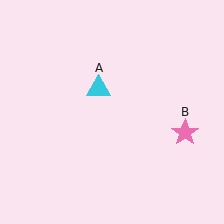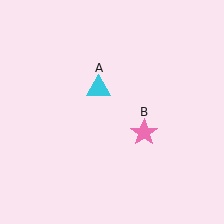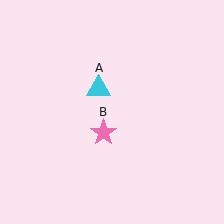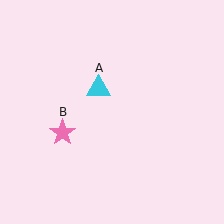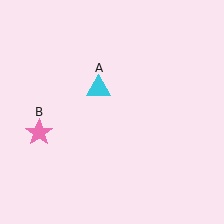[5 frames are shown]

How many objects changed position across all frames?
1 object changed position: pink star (object B).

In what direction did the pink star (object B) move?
The pink star (object B) moved left.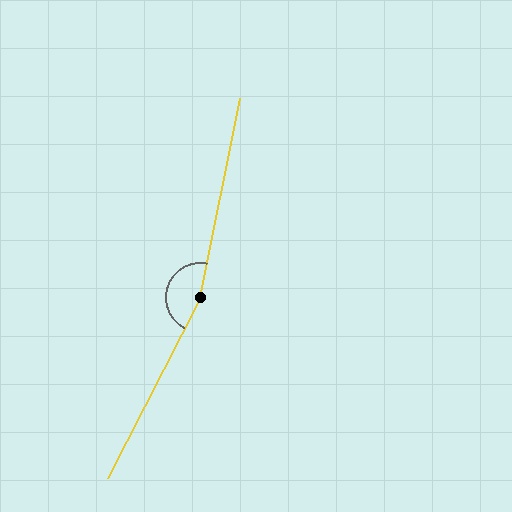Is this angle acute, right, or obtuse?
It is obtuse.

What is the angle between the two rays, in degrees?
Approximately 164 degrees.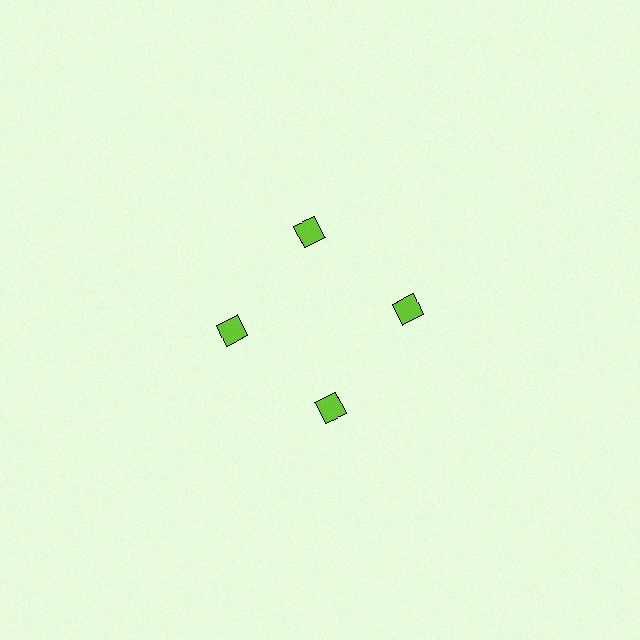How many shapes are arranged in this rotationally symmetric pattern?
There are 4 shapes, arranged in 4 groups of 1.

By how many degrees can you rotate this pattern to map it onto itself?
The pattern maps onto itself every 90 degrees of rotation.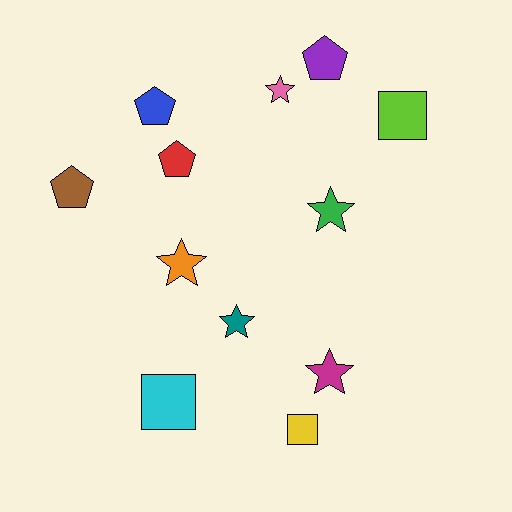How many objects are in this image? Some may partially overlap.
There are 12 objects.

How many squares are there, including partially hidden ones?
There are 3 squares.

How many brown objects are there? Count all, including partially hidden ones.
There is 1 brown object.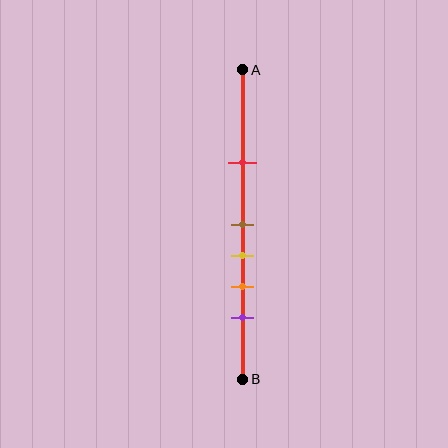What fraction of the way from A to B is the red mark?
The red mark is approximately 30% (0.3) of the way from A to B.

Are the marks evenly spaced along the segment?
No, the marks are not evenly spaced.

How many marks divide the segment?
There are 5 marks dividing the segment.